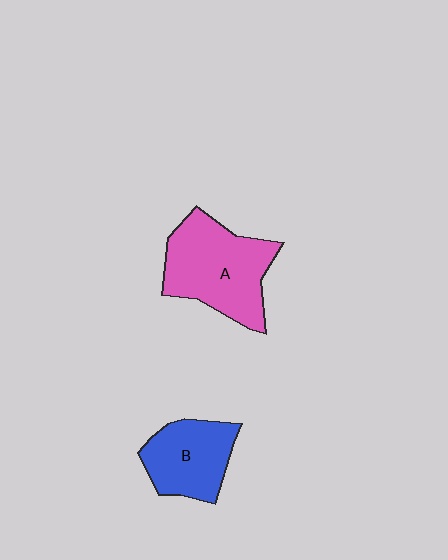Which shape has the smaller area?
Shape B (blue).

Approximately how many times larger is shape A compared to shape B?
Approximately 1.5 times.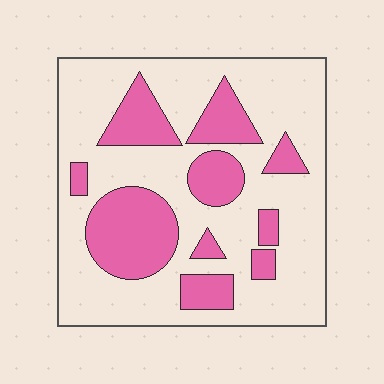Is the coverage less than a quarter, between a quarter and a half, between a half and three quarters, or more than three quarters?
Between a quarter and a half.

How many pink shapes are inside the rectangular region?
10.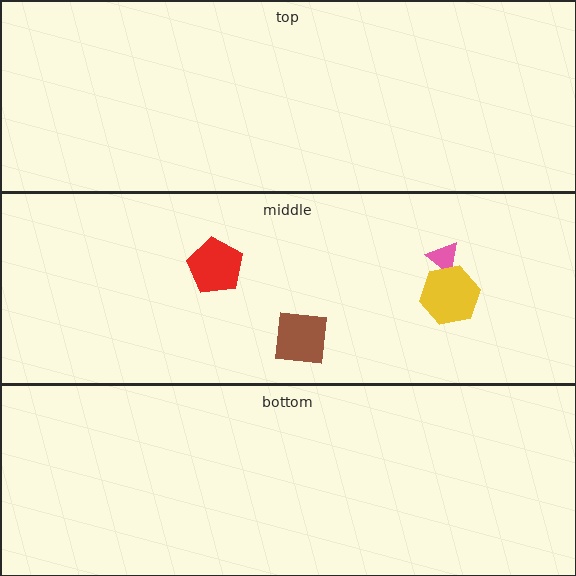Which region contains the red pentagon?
The middle region.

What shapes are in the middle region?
The pink triangle, the brown square, the yellow hexagon, the red pentagon.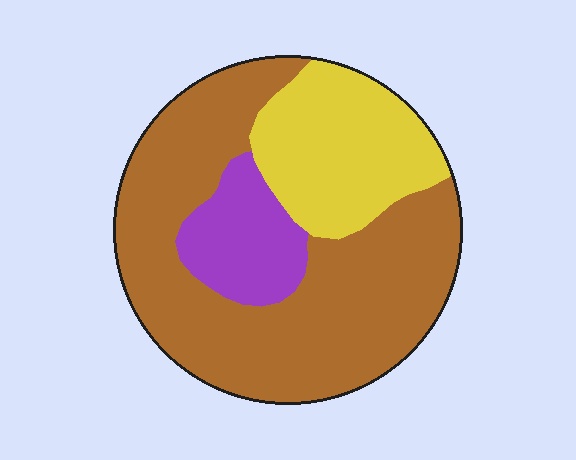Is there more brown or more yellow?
Brown.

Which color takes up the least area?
Purple, at roughly 15%.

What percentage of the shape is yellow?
Yellow covers roughly 25% of the shape.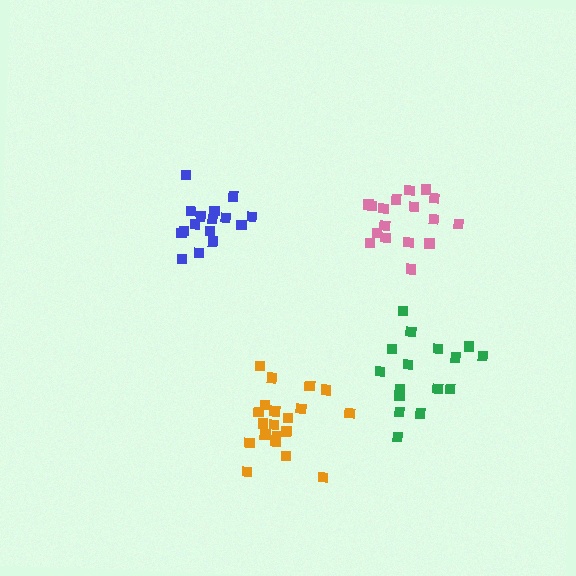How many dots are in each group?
Group 1: 16 dots, Group 2: 20 dots, Group 3: 17 dots, Group 4: 16 dots (69 total).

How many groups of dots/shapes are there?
There are 4 groups.